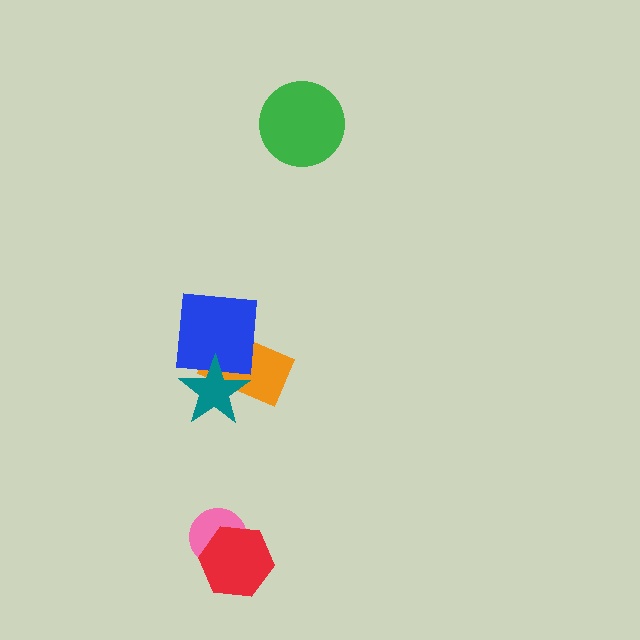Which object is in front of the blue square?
The teal star is in front of the blue square.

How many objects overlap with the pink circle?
1 object overlaps with the pink circle.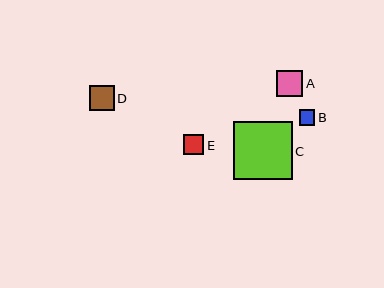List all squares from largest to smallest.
From largest to smallest: C, A, D, E, B.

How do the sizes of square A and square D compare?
Square A and square D are approximately the same size.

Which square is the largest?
Square C is the largest with a size of approximately 59 pixels.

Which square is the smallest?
Square B is the smallest with a size of approximately 16 pixels.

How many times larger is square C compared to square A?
Square C is approximately 2.3 times the size of square A.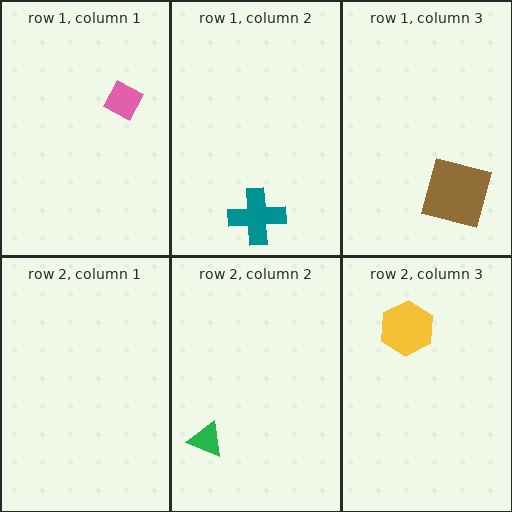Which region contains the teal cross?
The row 1, column 2 region.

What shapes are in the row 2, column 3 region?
The yellow hexagon.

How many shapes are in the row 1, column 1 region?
1.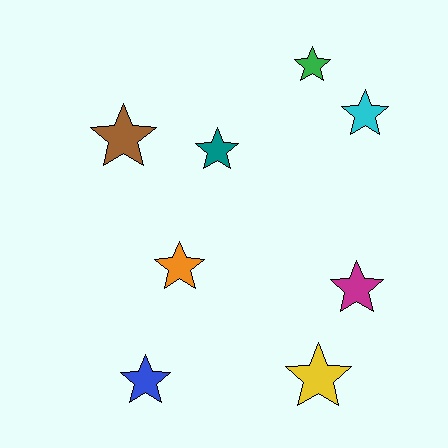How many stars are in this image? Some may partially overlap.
There are 8 stars.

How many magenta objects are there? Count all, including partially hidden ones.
There is 1 magenta object.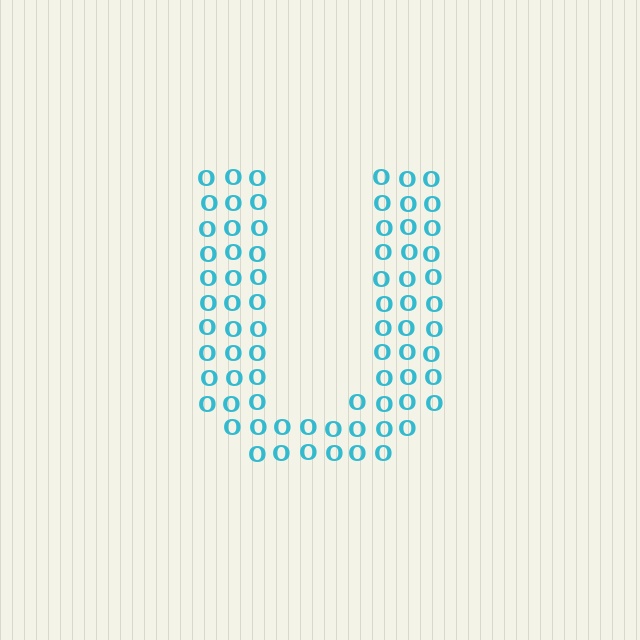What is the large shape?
The large shape is the letter U.